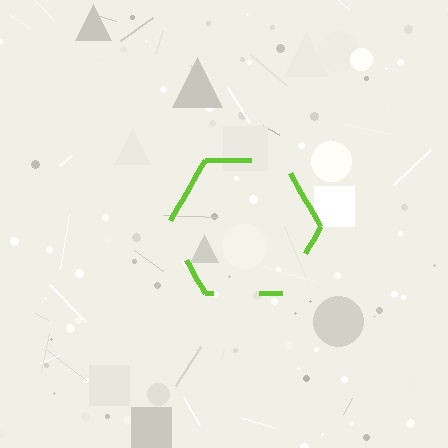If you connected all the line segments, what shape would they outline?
They would outline a hexagon.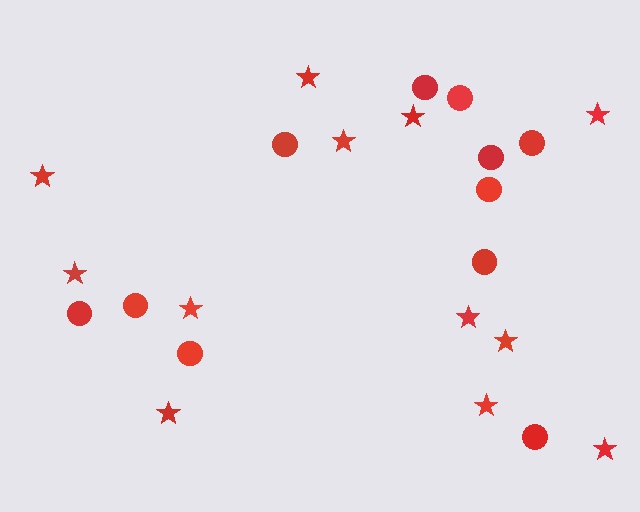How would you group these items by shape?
There are 2 groups: one group of stars (12) and one group of circles (11).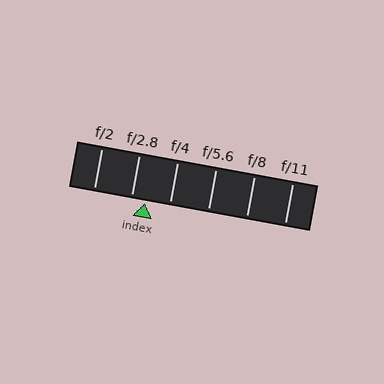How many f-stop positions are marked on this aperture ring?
There are 6 f-stop positions marked.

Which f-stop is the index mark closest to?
The index mark is closest to f/2.8.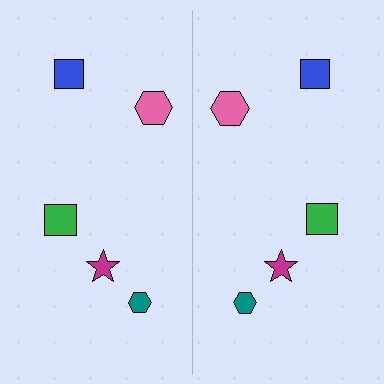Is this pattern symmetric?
Yes, this pattern has bilateral (reflection) symmetry.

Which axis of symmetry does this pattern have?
The pattern has a vertical axis of symmetry running through the center of the image.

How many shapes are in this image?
There are 10 shapes in this image.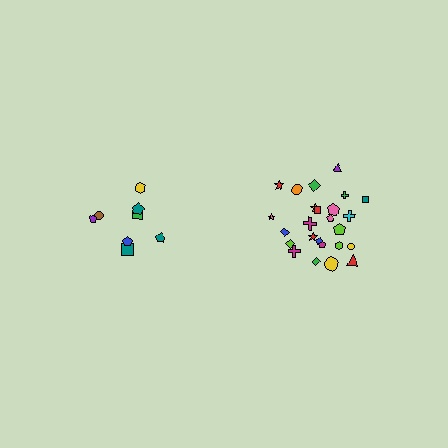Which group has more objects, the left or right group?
The right group.